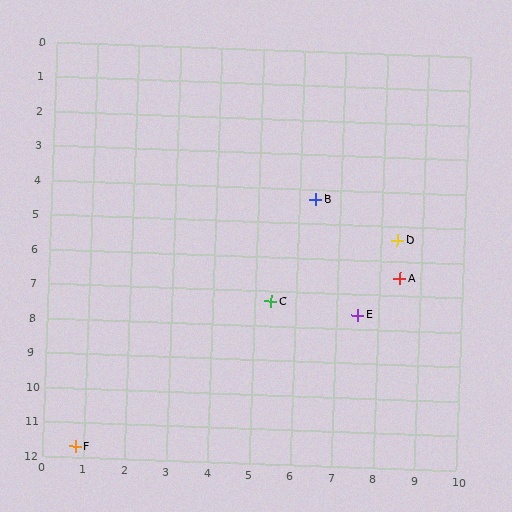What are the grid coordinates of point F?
Point F is at approximately (0.8, 11.7).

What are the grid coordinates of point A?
Point A is at approximately (8.5, 6.5).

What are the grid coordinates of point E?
Point E is at approximately (7.5, 7.6).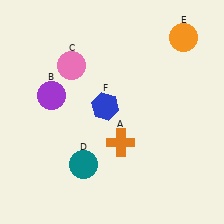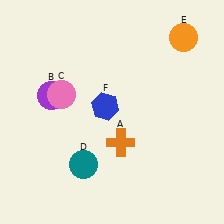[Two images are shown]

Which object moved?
The pink circle (C) moved down.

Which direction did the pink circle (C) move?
The pink circle (C) moved down.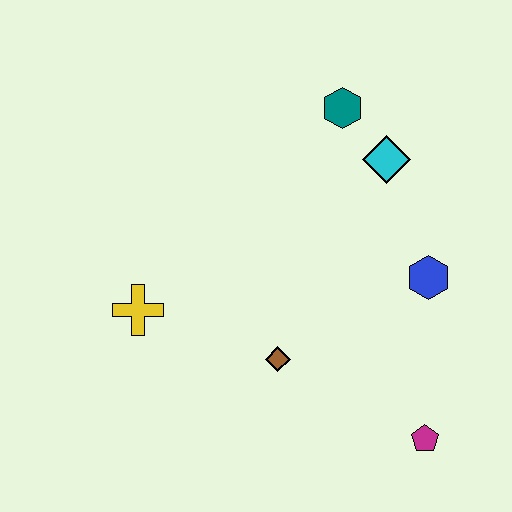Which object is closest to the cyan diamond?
The teal hexagon is closest to the cyan diamond.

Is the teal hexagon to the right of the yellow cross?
Yes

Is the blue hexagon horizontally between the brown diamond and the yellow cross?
No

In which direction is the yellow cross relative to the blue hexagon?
The yellow cross is to the left of the blue hexagon.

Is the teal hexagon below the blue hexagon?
No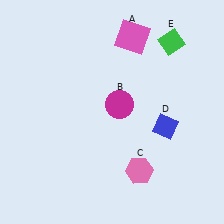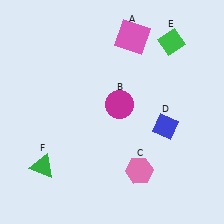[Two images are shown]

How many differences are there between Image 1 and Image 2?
There is 1 difference between the two images.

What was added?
A green triangle (F) was added in Image 2.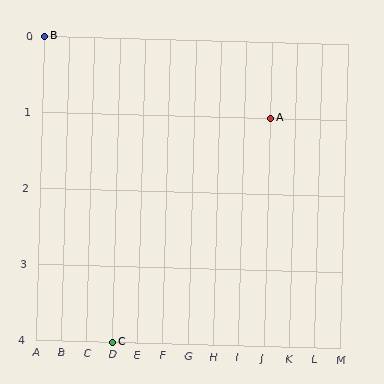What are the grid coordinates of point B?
Point B is at grid coordinates (A, 0).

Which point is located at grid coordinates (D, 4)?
Point C is at (D, 4).